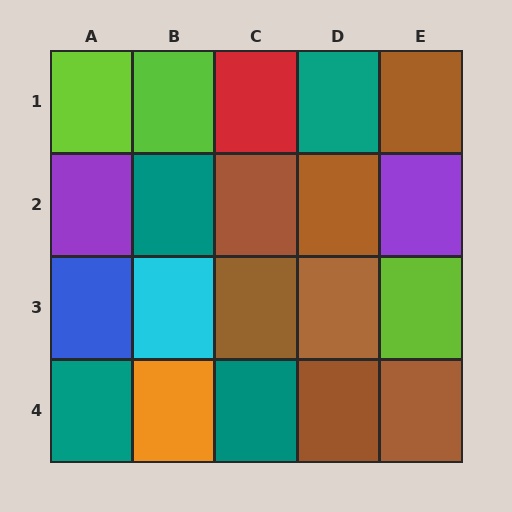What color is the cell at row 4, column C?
Teal.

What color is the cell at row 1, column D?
Teal.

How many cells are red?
1 cell is red.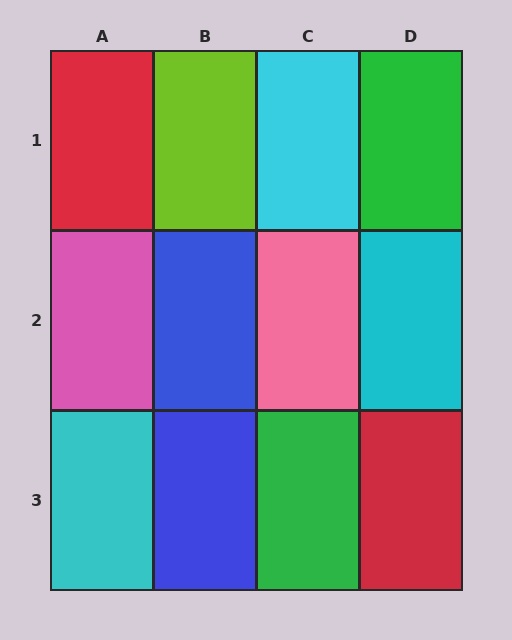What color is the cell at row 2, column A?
Pink.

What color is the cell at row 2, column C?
Pink.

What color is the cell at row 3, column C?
Green.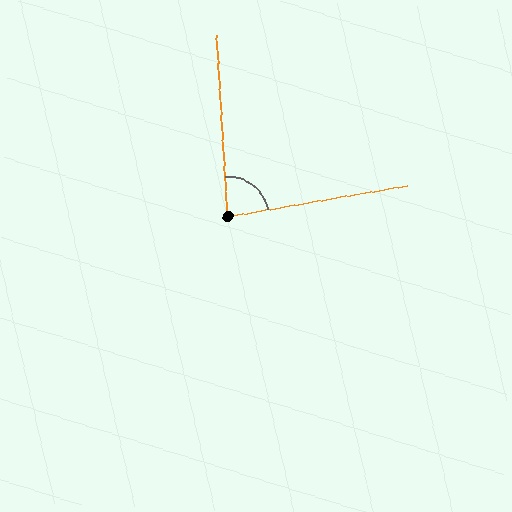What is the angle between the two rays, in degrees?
Approximately 84 degrees.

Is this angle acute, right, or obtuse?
It is acute.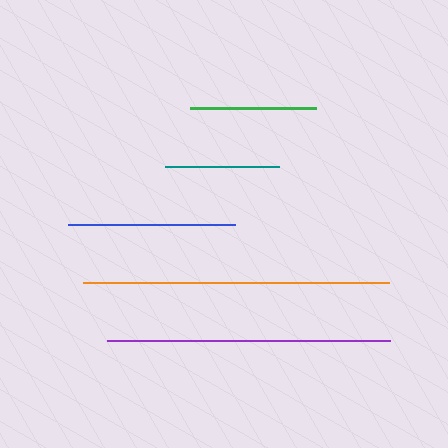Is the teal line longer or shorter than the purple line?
The purple line is longer than the teal line.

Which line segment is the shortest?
The teal line is the shortest at approximately 115 pixels.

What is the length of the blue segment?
The blue segment is approximately 167 pixels long.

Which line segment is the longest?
The orange line is the longest at approximately 305 pixels.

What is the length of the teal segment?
The teal segment is approximately 115 pixels long.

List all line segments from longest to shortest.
From longest to shortest: orange, purple, blue, green, teal.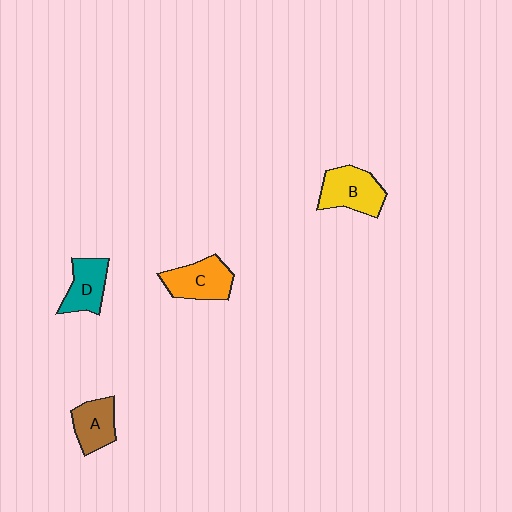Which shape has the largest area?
Shape B (yellow).